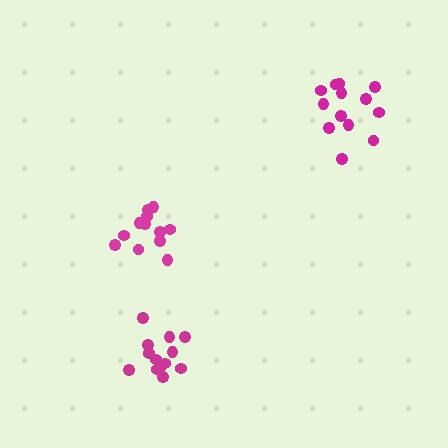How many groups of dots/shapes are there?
There are 3 groups.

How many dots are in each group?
Group 1: 12 dots, Group 2: 13 dots, Group 3: 13 dots (38 total).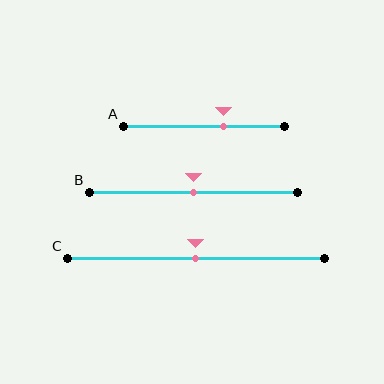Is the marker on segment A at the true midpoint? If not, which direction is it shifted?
No, the marker on segment A is shifted to the right by about 12% of the segment length.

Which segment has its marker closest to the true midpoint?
Segment B has its marker closest to the true midpoint.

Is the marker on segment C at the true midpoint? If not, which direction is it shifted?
Yes, the marker on segment C is at the true midpoint.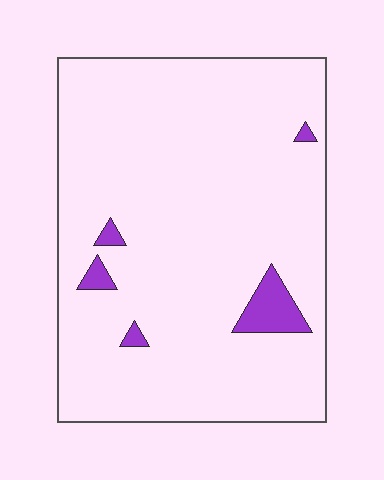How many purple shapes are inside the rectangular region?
5.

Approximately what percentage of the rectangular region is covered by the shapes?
Approximately 5%.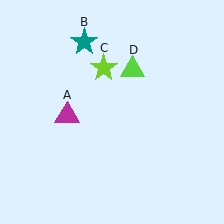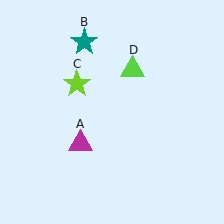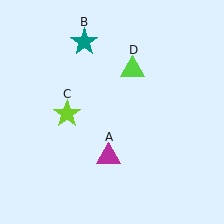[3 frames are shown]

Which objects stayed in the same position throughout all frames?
Teal star (object B) and lime triangle (object D) remained stationary.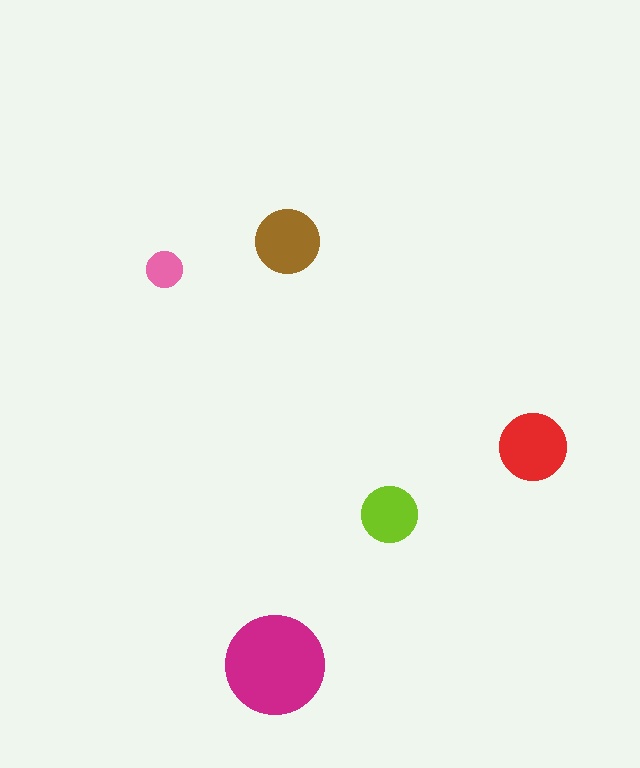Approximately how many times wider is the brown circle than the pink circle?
About 2 times wider.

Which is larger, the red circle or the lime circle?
The red one.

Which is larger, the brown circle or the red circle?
The red one.